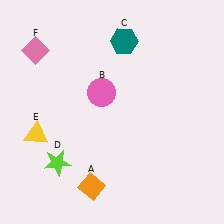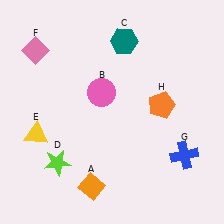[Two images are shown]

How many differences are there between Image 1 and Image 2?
There are 2 differences between the two images.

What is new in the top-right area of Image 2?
An orange pentagon (H) was added in the top-right area of Image 2.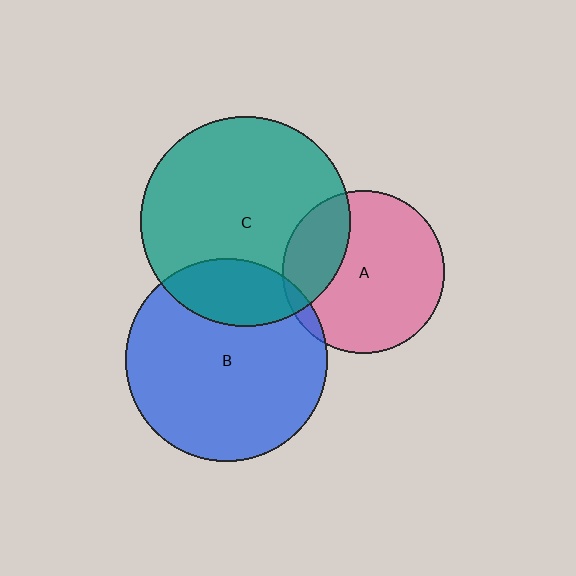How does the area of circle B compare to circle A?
Approximately 1.5 times.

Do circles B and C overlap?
Yes.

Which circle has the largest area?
Circle C (teal).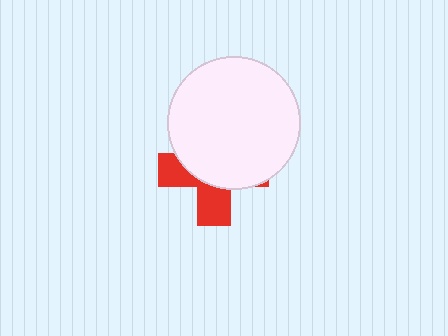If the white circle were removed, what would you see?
You would see the complete red cross.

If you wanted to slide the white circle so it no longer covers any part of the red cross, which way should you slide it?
Slide it up — that is the most direct way to separate the two shapes.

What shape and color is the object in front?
The object in front is a white circle.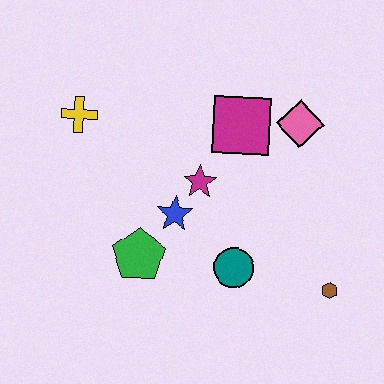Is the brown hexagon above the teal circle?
No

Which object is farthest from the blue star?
The brown hexagon is farthest from the blue star.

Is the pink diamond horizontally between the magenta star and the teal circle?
No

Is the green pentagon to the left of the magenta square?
Yes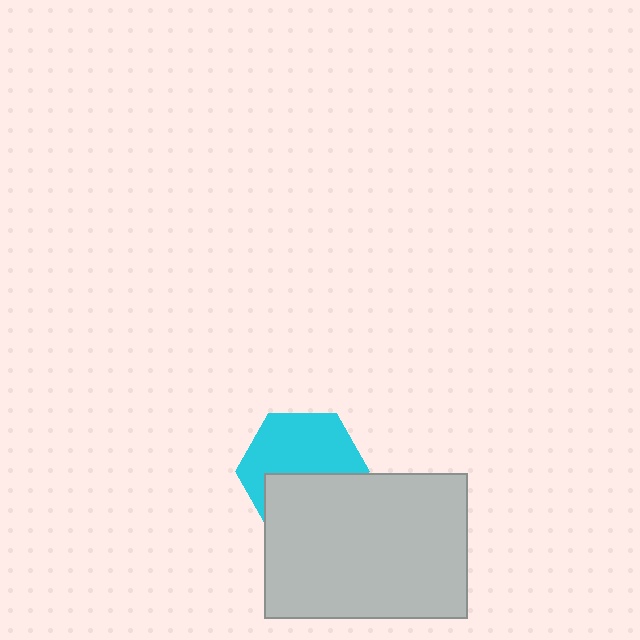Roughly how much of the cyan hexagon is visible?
About half of it is visible (roughly 58%).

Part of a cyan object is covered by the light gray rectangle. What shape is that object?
It is a hexagon.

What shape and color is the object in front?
The object in front is a light gray rectangle.